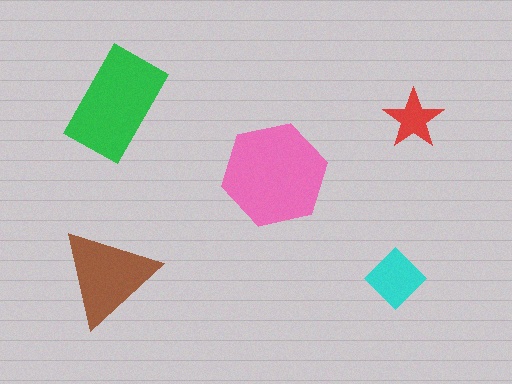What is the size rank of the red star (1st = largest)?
5th.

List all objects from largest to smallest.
The pink hexagon, the green rectangle, the brown triangle, the cyan diamond, the red star.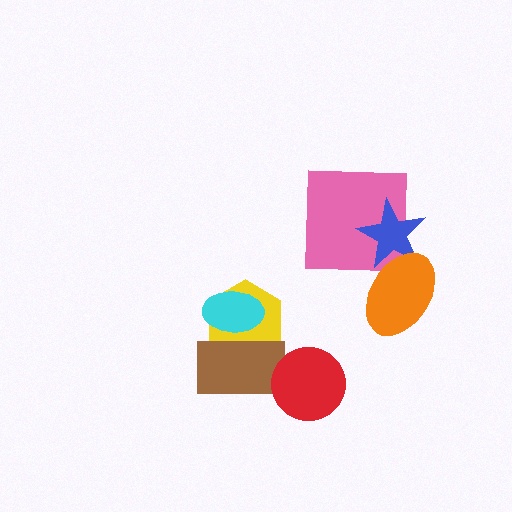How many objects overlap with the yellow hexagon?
2 objects overlap with the yellow hexagon.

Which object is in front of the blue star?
The orange ellipse is in front of the blue star.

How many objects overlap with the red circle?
1 object overlaps with the red circle.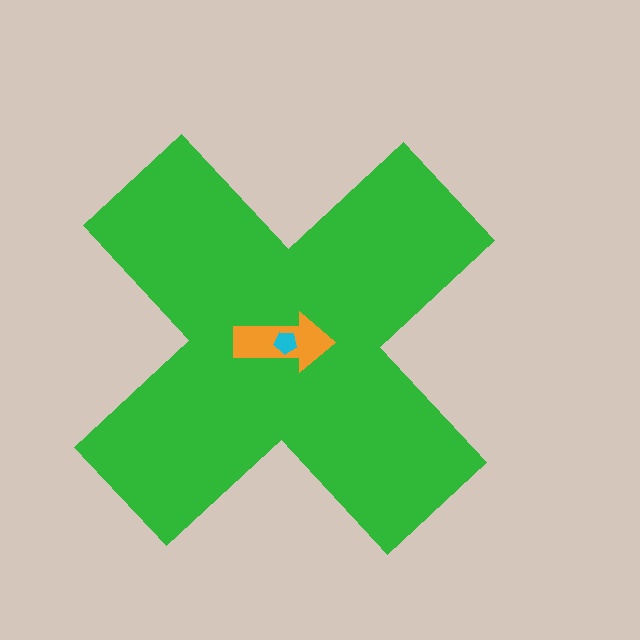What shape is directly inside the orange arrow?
The cyan pentagon.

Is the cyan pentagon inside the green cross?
Yes.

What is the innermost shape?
The cyan pentagon.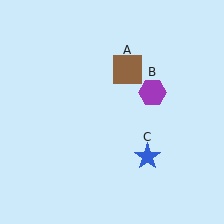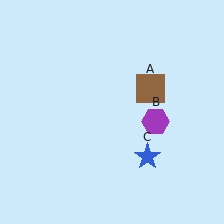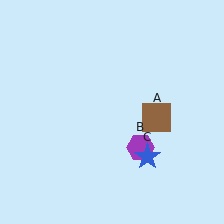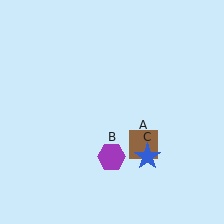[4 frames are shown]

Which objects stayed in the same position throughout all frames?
Blue star (object C) remained stationary.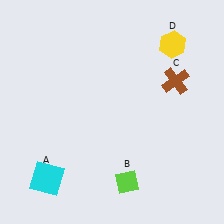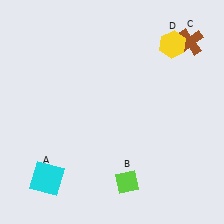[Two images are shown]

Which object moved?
The brown cross (C) moved up.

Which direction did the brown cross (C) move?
The brown cross (C) moved up.